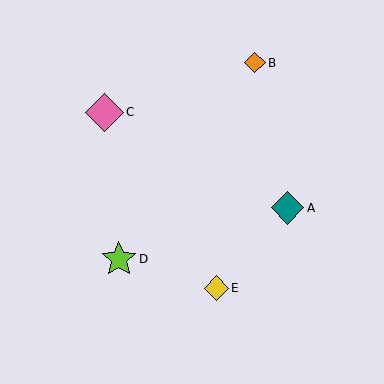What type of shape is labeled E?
Shape E is a yellow diamond.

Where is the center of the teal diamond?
The center of the teal diamond is at (288, 208).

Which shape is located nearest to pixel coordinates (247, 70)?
The orange diamond (labeled B) at (255, 63) is nearest to that location.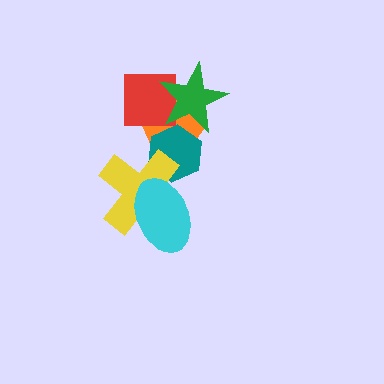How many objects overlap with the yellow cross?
2 objects overlap with the yellow cross.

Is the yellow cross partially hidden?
Yes, it is partially covered by another shape.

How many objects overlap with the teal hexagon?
3 objects overlap with the teal hexagon.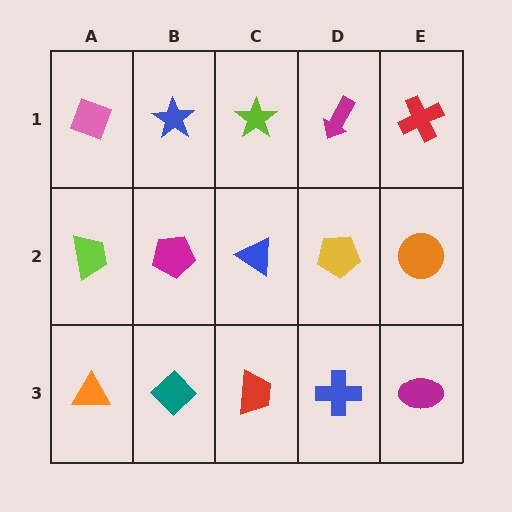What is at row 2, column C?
A blue triangle.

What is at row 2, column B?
A magenta pentagon.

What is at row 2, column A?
A lime trapezoid.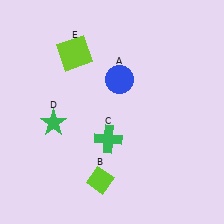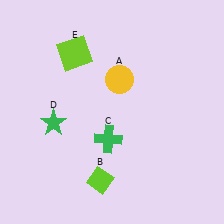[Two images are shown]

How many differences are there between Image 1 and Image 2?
There is 1 difference between the two images.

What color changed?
The circle (A) changed from blue in Image 1 to yellow in Image 2.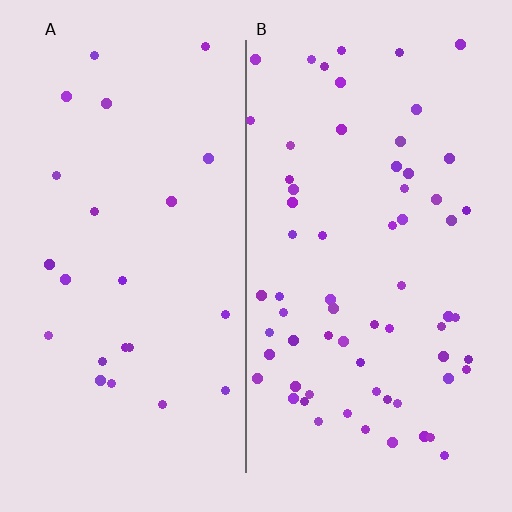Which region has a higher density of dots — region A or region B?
B (the right).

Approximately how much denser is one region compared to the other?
Approximately 2.8× — region B over region A.